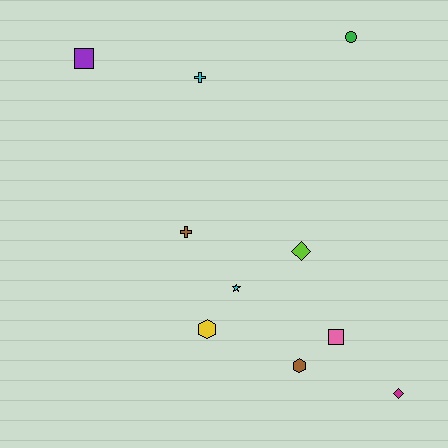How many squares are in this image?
There are 2 squares.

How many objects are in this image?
There are 10 objects.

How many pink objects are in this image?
There is 1 pink object.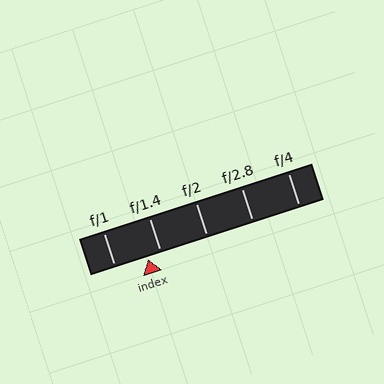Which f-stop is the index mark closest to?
The index mark is closest to f/1.4.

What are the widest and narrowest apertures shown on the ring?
The widest aperture shown is f/1 and the narrowest is f/4.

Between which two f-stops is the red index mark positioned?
The index mark is between f/1 and f/1.4.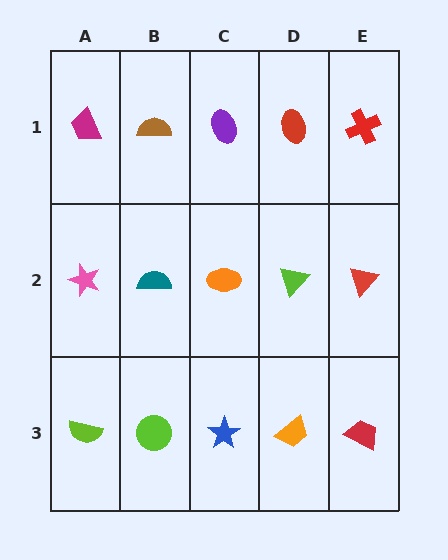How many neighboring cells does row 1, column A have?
2.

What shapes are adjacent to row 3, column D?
A lime triangle (row 2, column D), a blue star (row 3, column C), a red trapezoid (row 3, column E).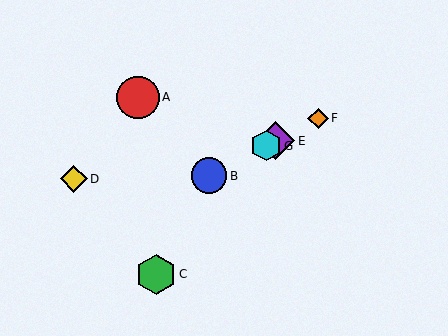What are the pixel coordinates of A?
Object A is at (138, 97).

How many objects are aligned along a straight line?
4 objects (B, E, F, G) are aligned along a straight line.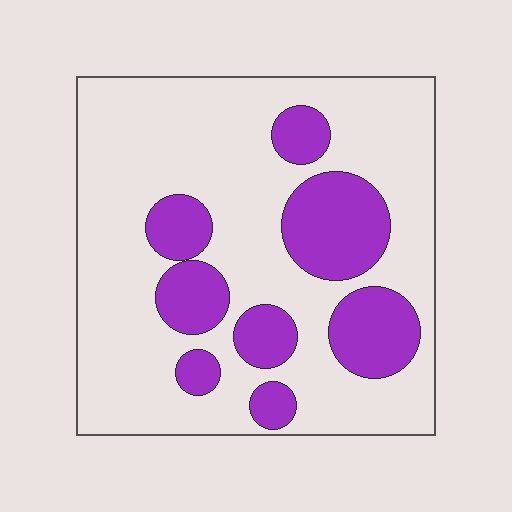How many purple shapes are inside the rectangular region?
8.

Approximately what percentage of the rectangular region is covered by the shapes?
Approximately 25%.